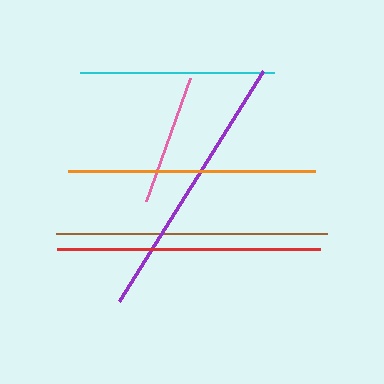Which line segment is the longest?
The purple line is the longest at approximately 271 pixels.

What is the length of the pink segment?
The pink segment is approximately 131 pixels long.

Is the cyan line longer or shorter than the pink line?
The cyan line is longer than the pink line.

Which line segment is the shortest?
The pink line is the shortest at approximately 131 pixels.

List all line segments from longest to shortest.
From longest to shortest: purple, brown, red, orange, cyan, pink.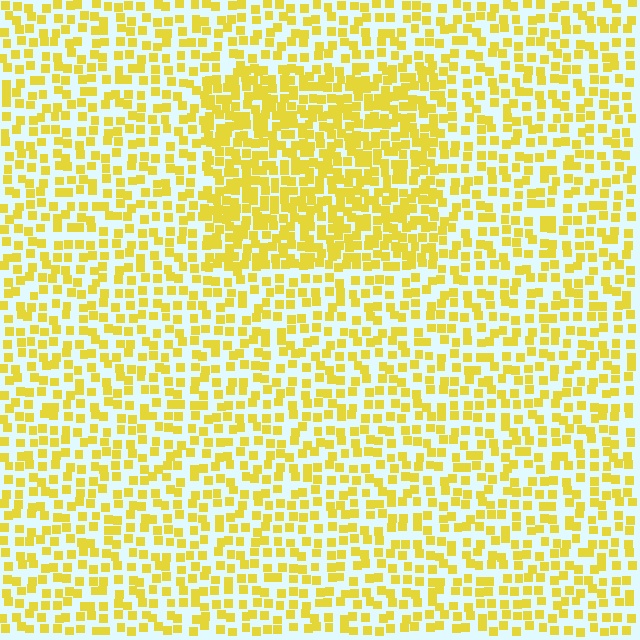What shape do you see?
I see a rectangle.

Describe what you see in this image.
The image contains small yellow elements arranged at two different densities. A rectangle-shaped region is visible where the elements are more densely packed than the surrounding area.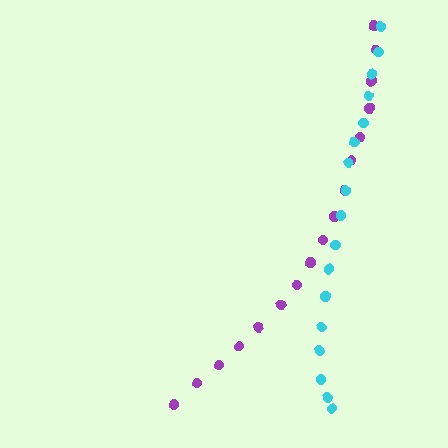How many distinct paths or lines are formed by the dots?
There are 2 distinct paths.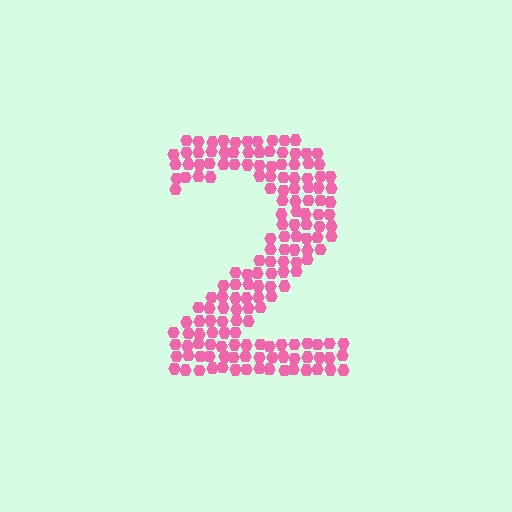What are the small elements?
The small elements are hexagons.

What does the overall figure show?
The overall figure shows the digit 2.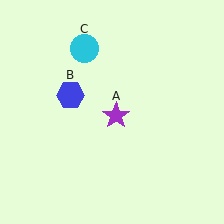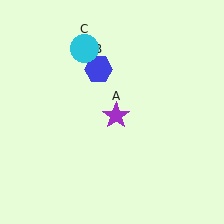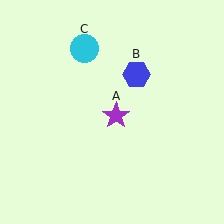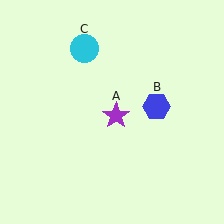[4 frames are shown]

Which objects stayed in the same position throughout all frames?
Purple star (object A) and cyan circle (object C) remained stationary.